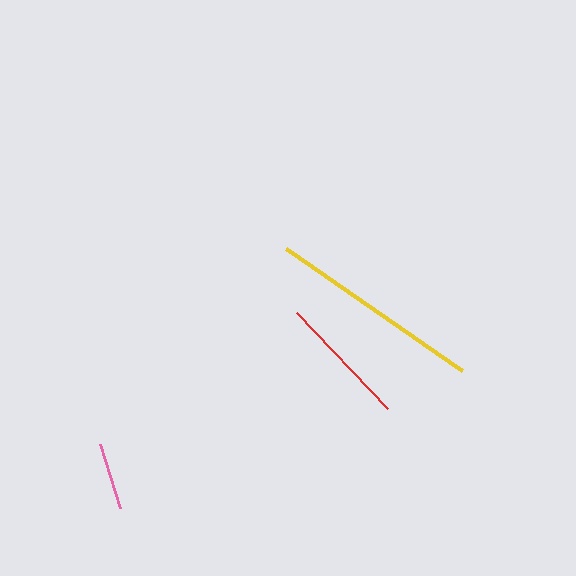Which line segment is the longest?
The yellow line is the longest at approximately 214 pixels.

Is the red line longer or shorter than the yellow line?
The yellow line is longer than the red line.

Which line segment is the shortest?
The pink line is the shortest at approximately 68 pixels.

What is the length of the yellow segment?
The yellow segment is approximately 214 pixels long.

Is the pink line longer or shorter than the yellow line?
The yellow line is longer than the pink line.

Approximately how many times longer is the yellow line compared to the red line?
The yellow line is approximately 1.6 times the length of the red line.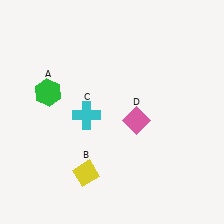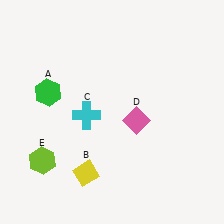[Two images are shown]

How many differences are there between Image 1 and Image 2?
There is 1 difference between the two images.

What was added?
A lime hexagon (E) was added in Image 2.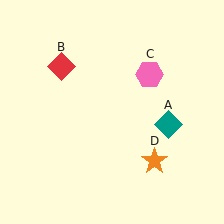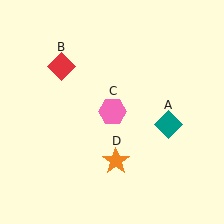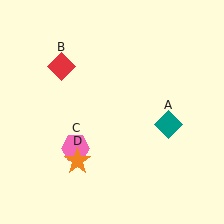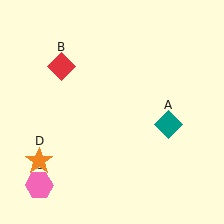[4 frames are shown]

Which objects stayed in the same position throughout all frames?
Teal diamond (object A) and red diamond (object B) remained stationary.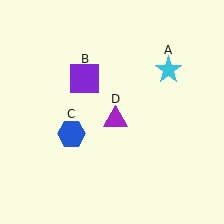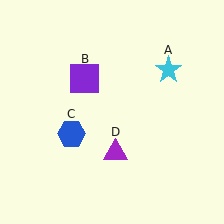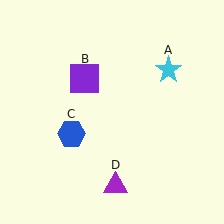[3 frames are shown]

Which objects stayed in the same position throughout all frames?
Cyan star (object A) and purple square (object B) and blue hexagon (object C) remained stationary.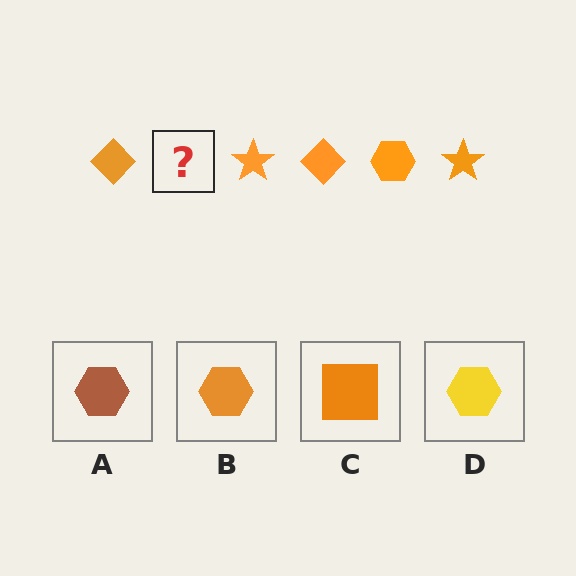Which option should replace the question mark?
Option B.